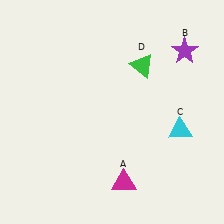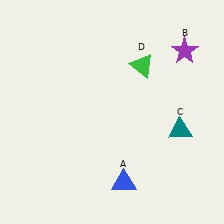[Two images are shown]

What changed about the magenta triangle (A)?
In Image 1, A is magenta. In Image 2, it changed to blue.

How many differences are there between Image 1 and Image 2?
There are 2 differences between the two images.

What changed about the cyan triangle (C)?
In Image 1, C is cyan. In Image 2, it changed to teal.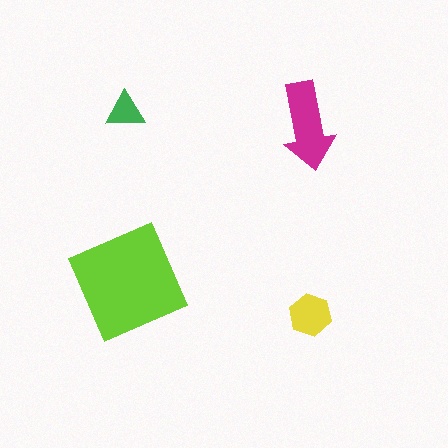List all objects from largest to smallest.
The lime diamond, the magenta arrow, the yellow hexagon, the green triangle.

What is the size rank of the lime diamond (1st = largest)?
1st.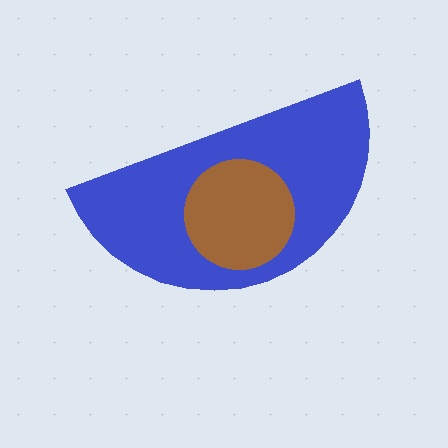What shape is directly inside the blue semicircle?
The brown circle.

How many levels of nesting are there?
2.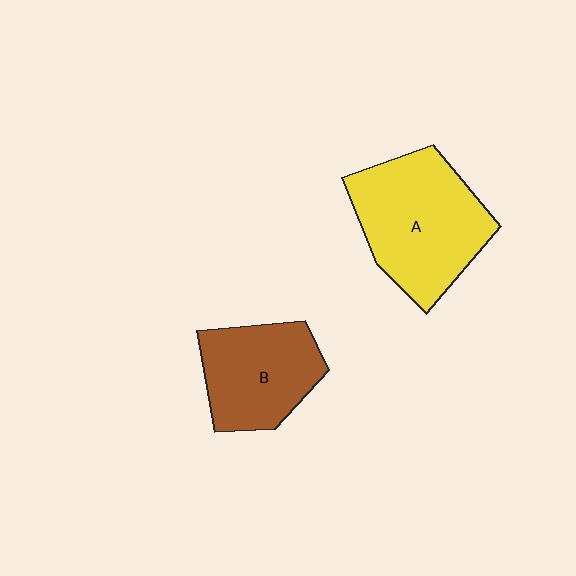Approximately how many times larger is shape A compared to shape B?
Approximately 1.4 times.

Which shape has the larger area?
Shape A (yellow).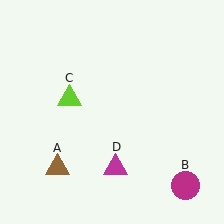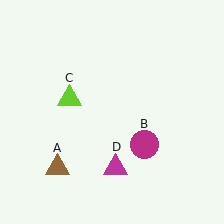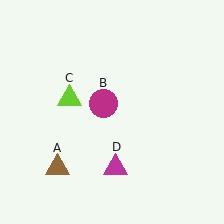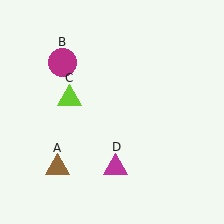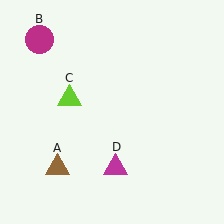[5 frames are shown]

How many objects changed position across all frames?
1 object changed position: magenta circle (object B).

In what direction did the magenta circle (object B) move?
The magenta circle (object B) moved up and to the left.